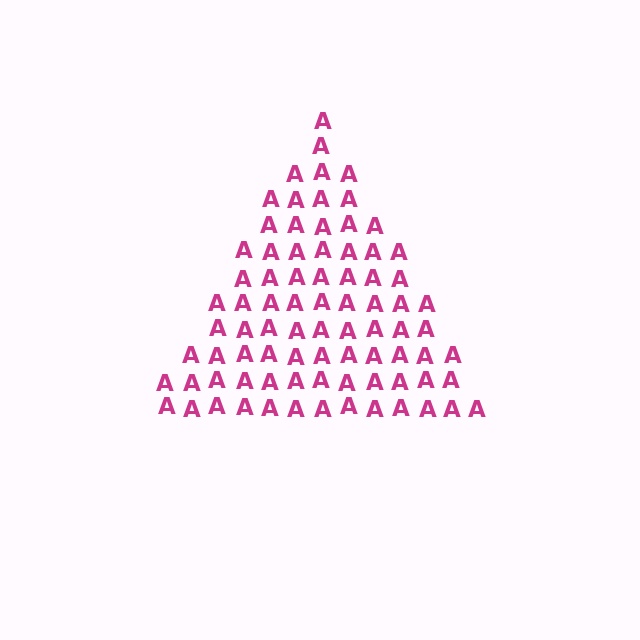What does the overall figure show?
The overall figure shows a triangle.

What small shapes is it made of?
It is made of small letter A's.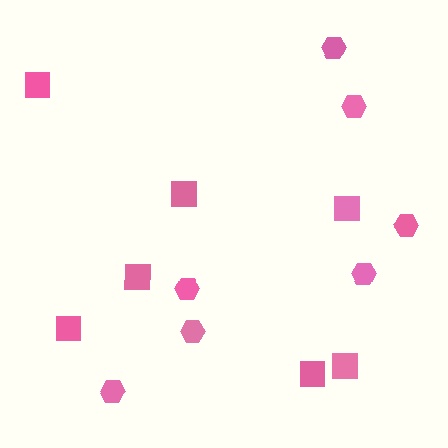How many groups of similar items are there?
There are 2 groups: one group of hexagons (7) and one group of squares (7).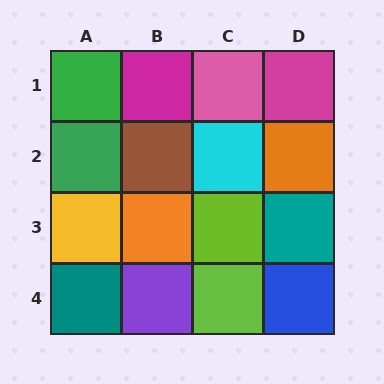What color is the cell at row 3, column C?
Lime.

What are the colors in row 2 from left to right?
Green, brown, cyan, orange.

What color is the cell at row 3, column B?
Orange.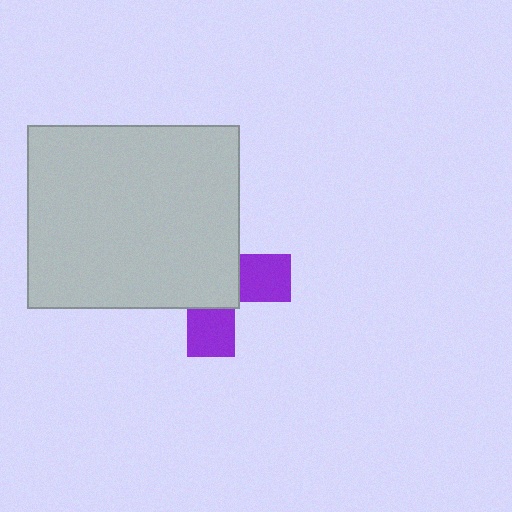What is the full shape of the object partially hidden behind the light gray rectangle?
The partially hidden object is a purple cross.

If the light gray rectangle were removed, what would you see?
You would see the complete purple cross.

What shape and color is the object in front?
The object in front is a light gray rectangle.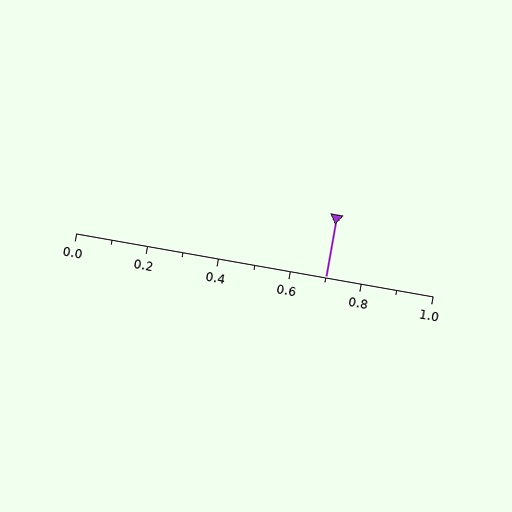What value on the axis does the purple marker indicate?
The marker indicates approximately 0.7.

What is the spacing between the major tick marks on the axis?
The major ticks are spaced 0.2 apart.